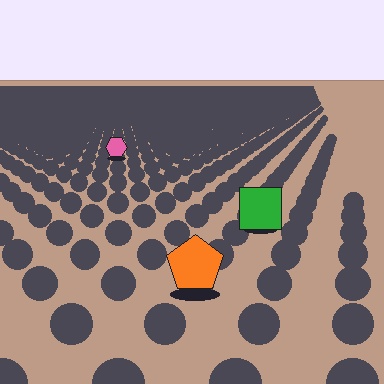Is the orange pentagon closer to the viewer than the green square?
Yes. The orange pentagon is closer — you can tell from the texture gradient: the ground texture is coarser near it.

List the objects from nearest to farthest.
From nearest to farthest: the orange pentagon, the green square, the pink hexagon.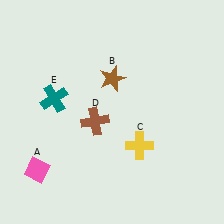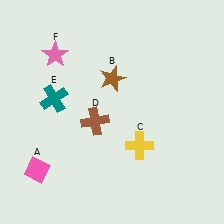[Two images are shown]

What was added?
A pink star (F) was added in Image 2.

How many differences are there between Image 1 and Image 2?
There is 1 difference between the two images.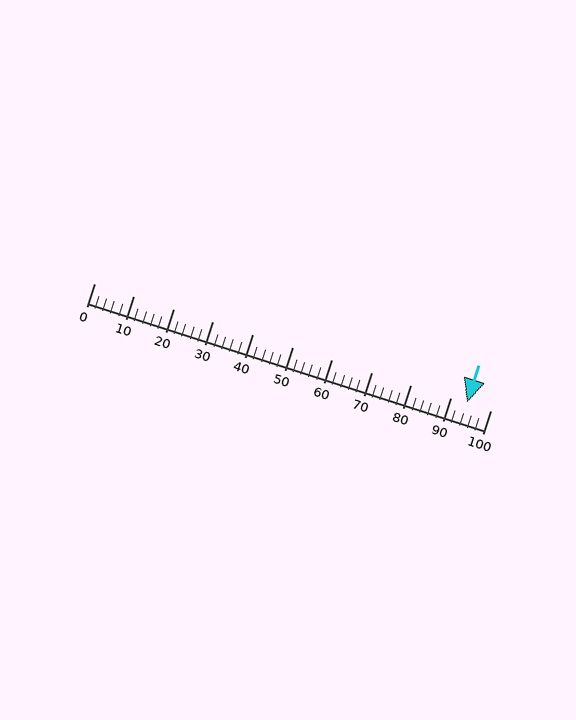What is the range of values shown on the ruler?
The ruler shows values from 0 to 100.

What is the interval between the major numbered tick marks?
The major tick marks are spaced 10 units apart.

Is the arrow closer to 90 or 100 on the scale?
The arrow is closer to 90.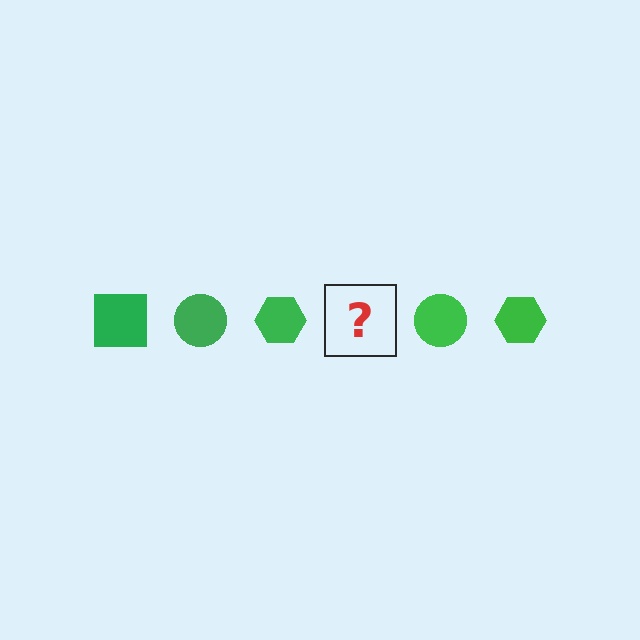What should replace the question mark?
The question mark should be replaced with a green square.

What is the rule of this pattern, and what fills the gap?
The rule is that the pattern cycles through square, circle, hexagon shapes in green. The gap should be filled with a green square.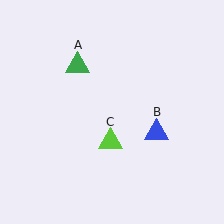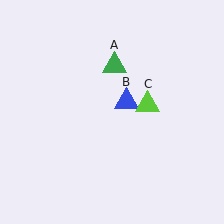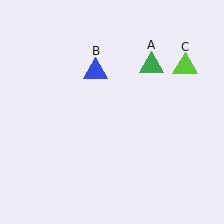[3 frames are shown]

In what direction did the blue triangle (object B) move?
The blue triangle (object B) moved up and to the left.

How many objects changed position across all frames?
3 objects changed position: green triangle (object A), blue triangle (object B), lime triangle (object C).